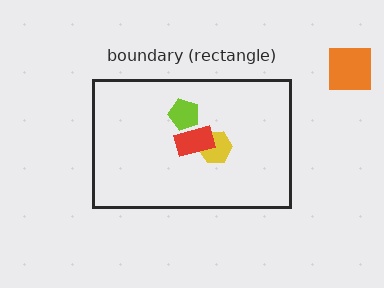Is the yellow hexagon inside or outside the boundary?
Inside.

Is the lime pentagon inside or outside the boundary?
Inside.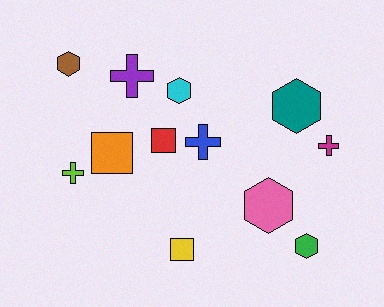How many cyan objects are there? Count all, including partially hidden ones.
There is 1 cyan object.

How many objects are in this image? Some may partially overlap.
There are 12 objects.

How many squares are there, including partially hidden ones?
There are 3 squares.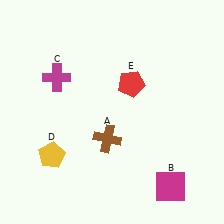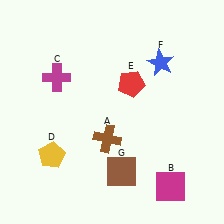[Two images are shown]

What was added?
A blue star (F), a brown square (G) were added in Image 2.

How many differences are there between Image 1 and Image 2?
There are 2 differences between the two images.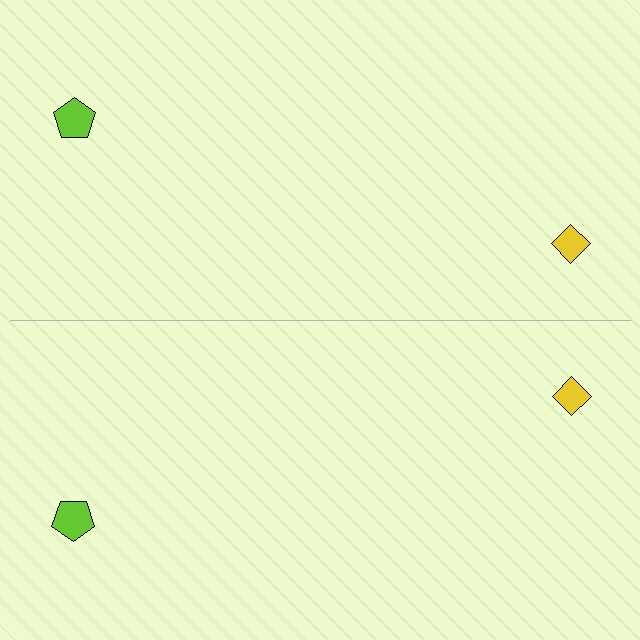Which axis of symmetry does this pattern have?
The pattern has a horizontal axis of symmetry running through the center of the image.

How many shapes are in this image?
There are 4 shapes in this image.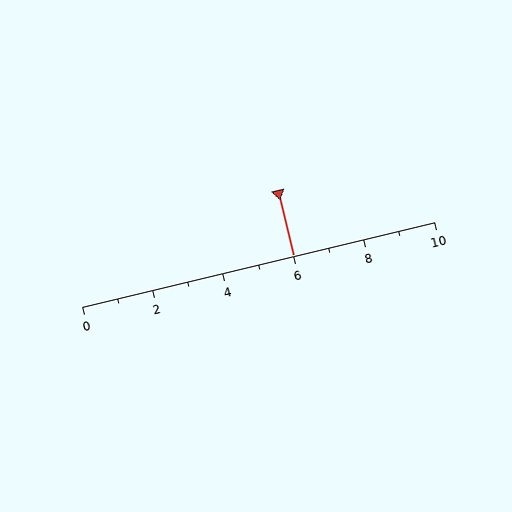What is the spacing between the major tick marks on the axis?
The major ticks are spaced 2 apart.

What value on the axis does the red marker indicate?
The marker indicates approximately 6.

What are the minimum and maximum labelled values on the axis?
The axis runs from 0 to 10.